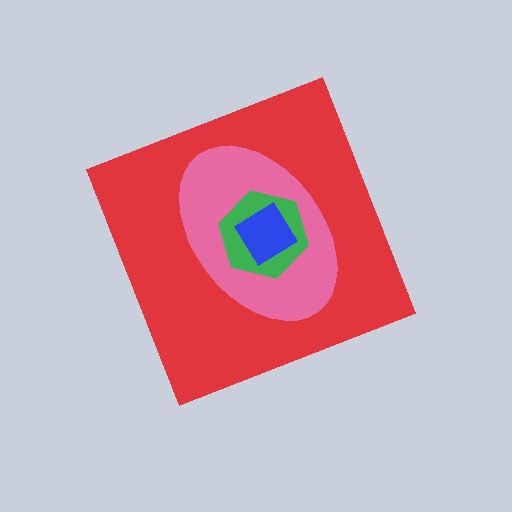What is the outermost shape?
The red diamond.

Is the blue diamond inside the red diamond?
Yes.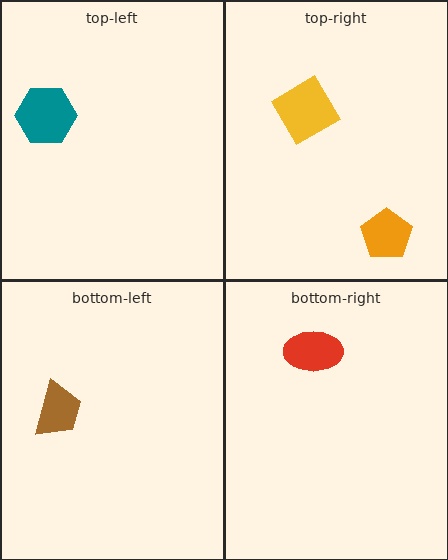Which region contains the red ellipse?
The bottom-right region.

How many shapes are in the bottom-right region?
1.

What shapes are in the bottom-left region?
The brown trapezoid.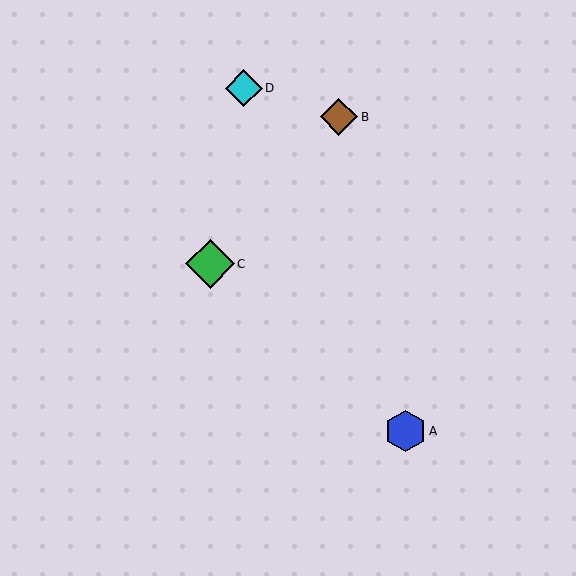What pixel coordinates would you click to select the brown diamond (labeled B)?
Click at (339, 117) to select the brown diamond B.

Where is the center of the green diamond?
The center of the green diamond is at (210, 264).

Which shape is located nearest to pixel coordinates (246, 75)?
The cyan diamond (labeled D) at (244, 88) is nearest to that location.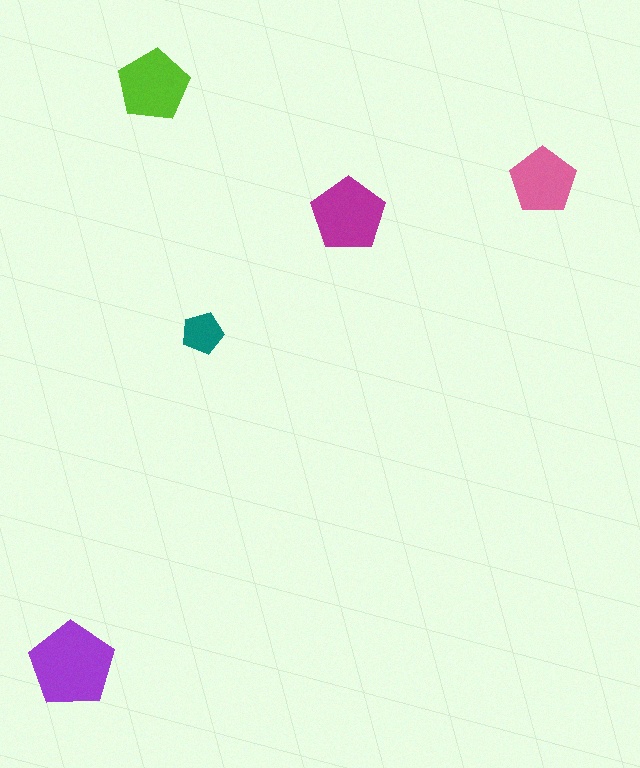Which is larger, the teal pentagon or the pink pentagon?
The pink one.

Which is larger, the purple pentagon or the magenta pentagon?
The purple one.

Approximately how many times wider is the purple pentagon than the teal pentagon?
About 2 times wider.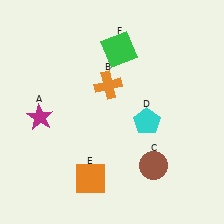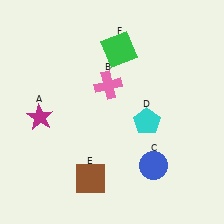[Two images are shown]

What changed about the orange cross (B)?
In Image 1, B is orange. In Image 2, it changed to pink.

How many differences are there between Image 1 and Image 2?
There are 3 differences between the two images.